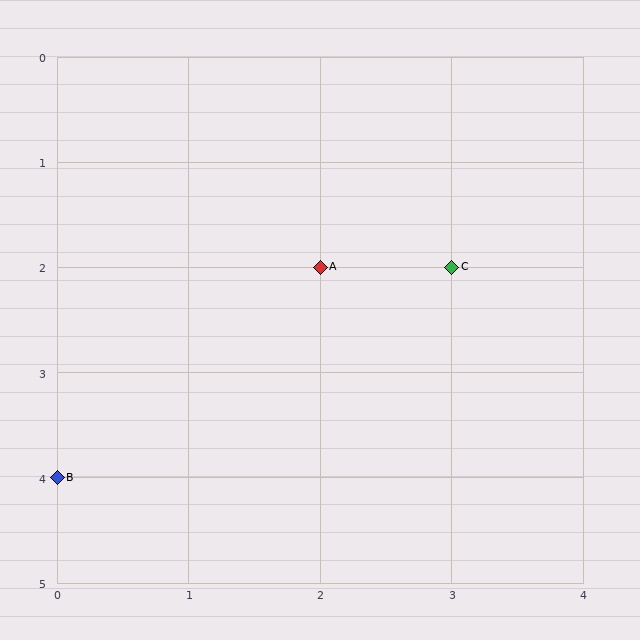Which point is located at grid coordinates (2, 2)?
Point A is at (2, 2).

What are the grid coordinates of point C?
Point C is at grid coordinates (3, 2).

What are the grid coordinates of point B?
Point B is at grid coordinates (0, 4).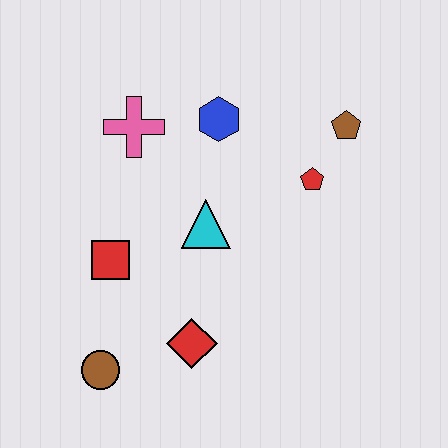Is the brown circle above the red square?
No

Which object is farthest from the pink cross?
The brown circle is farthest from the pink cross.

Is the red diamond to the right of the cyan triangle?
No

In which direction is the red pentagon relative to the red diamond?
The red pentagon is above the red diamond.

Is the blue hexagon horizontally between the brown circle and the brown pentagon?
Yes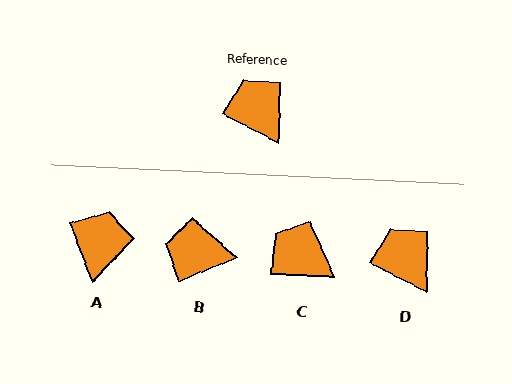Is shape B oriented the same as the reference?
No, it is off by about 50 degrees.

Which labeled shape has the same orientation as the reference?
D.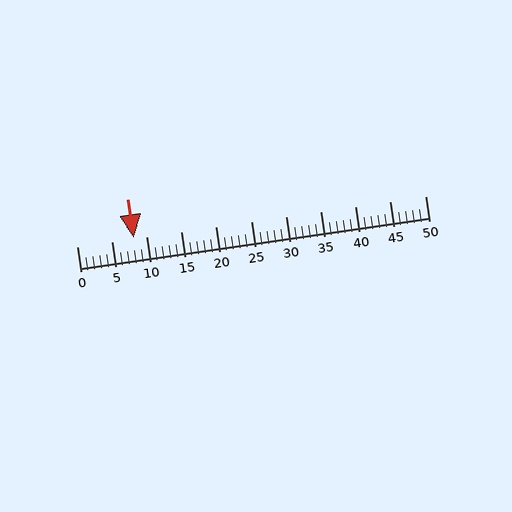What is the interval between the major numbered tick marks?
The major tick marks are spaced 5 units apart.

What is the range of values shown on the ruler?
The ruler shows values from 0 to 50.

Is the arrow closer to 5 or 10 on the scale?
The arrow is closer to 10.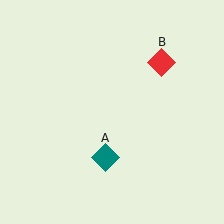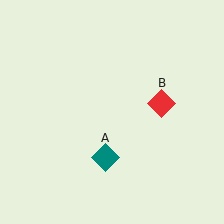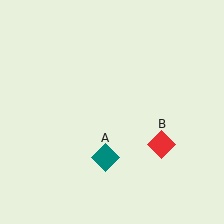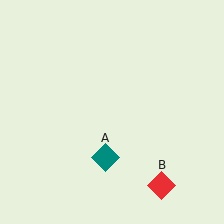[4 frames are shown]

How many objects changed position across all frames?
1 object changed position: red diamond (object B).